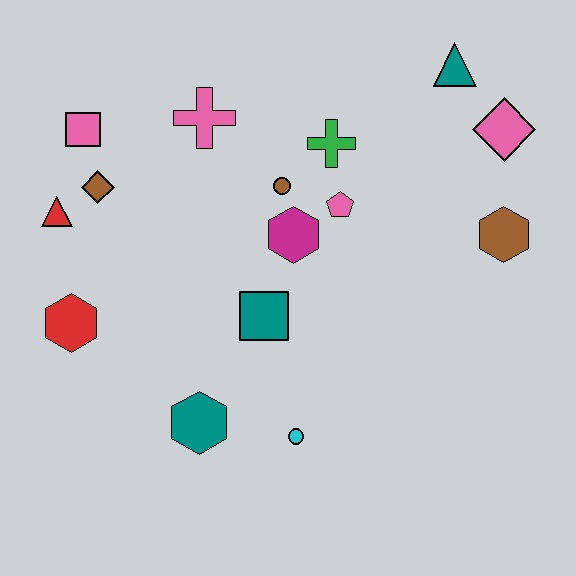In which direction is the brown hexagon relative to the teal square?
The brown hexagon is to the right of the teal square.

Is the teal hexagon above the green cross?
No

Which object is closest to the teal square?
The magenta hexagon is closest to the teal square.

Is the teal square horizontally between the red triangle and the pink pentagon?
Yes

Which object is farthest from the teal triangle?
The red hexagon is farthest from the teal triangle.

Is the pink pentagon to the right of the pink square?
Yes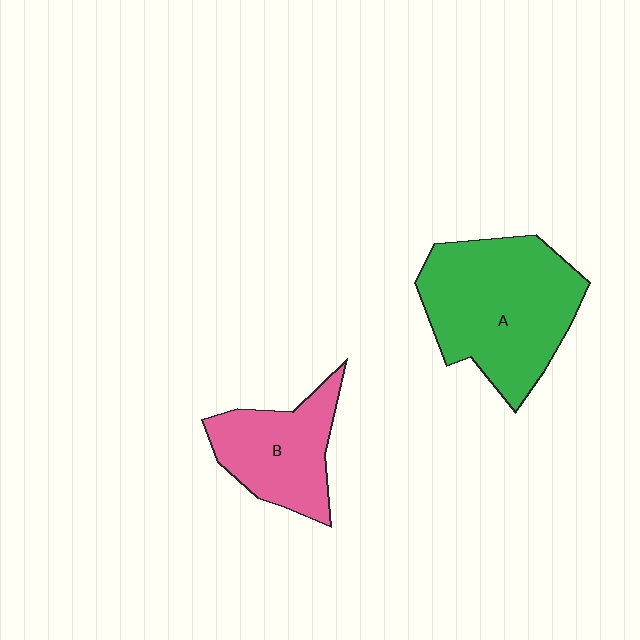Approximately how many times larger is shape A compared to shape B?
Approximately 1.7 times.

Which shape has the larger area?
Shape A (green).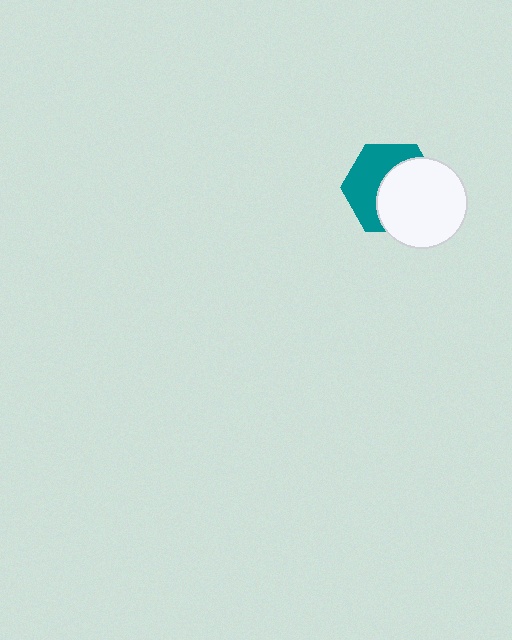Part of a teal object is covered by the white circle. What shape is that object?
It is a hexagon.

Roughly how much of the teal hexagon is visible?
About half of it is visible (roughly 47%).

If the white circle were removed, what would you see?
You would see the complete teal hexagon.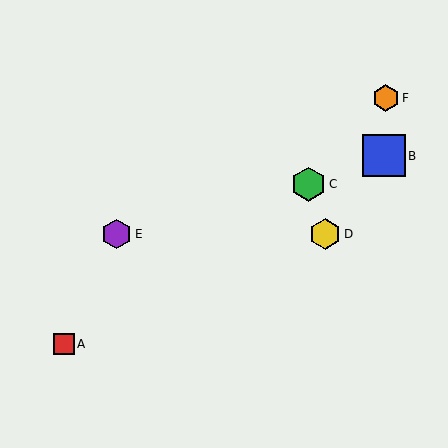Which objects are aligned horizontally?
Objects D, E are aligned horizontally.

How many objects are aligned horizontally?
2 objects (D, E) are aligned horizontally.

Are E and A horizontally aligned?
No, E is at y≈234 and A is at y≈344.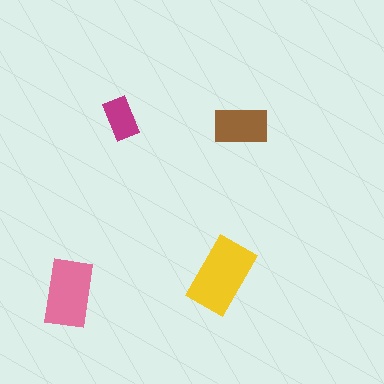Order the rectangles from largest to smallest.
the yellow one, the pink one, the brown one, the magenta one.